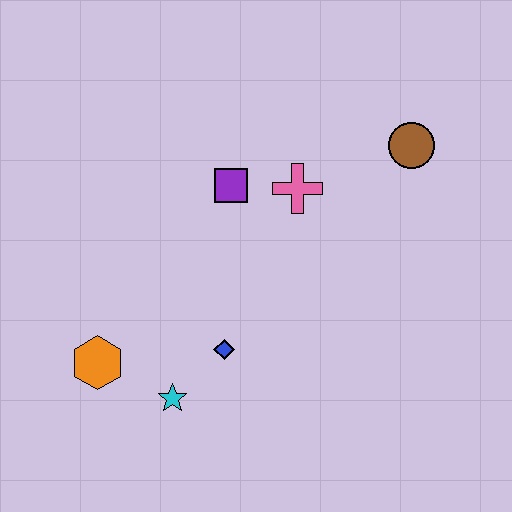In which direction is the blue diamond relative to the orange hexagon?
The blue diamond is to the right of the orange hexagon.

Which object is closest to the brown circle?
The pink cross is closest to the brown circle.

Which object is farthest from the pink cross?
The orange hexagon is farthest from the pink cross.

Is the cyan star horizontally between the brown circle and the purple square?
No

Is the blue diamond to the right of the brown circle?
No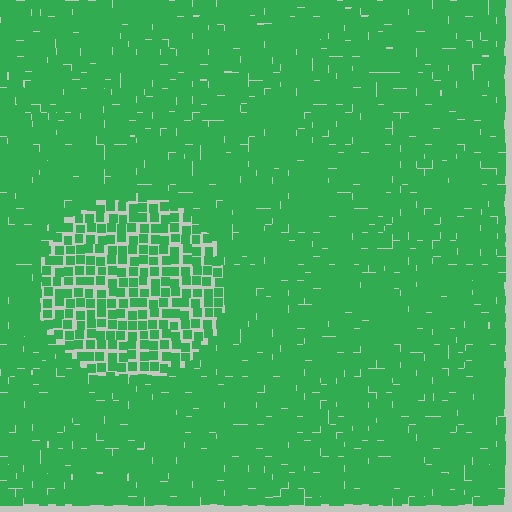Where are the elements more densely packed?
The elements are more densely packed outside the circle boundary.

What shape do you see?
I see a circle.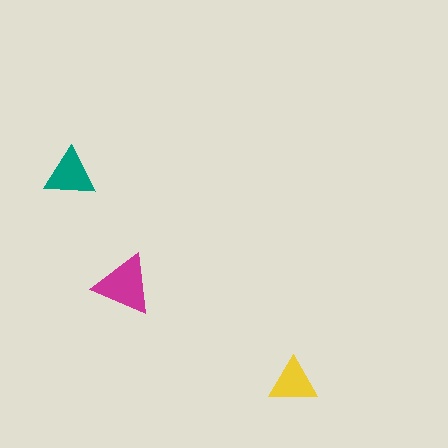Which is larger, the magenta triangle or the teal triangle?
The magenta one.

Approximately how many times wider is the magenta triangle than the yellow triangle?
About 1.5 times wider.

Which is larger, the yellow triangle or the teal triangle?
The teal one.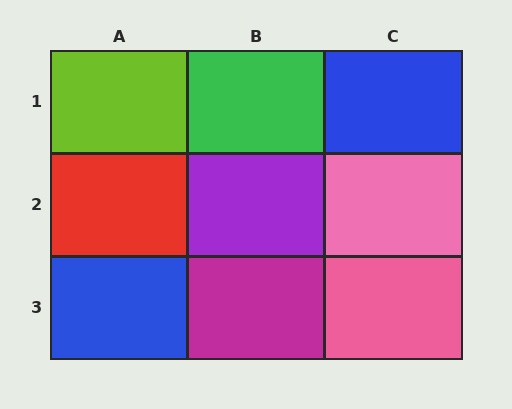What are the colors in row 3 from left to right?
Blue, magenta, pink.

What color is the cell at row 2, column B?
Purple.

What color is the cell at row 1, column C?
Blue.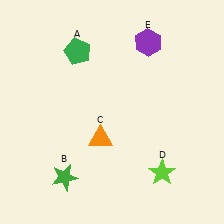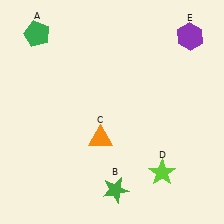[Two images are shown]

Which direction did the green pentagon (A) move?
The green pentagon (A) moved left.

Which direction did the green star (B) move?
The green star (B) moved right.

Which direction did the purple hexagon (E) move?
The purple hexagon (E) moved right.